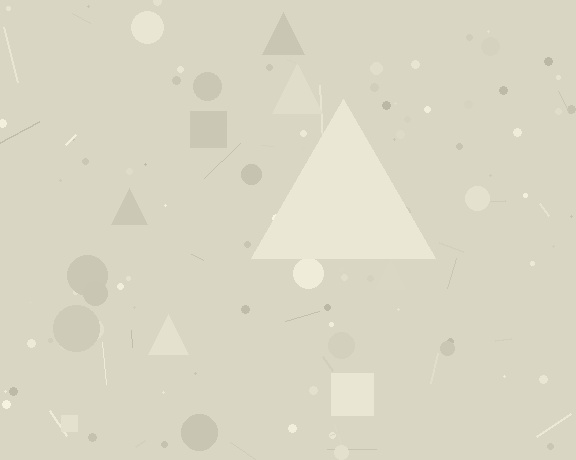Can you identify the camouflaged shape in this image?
The camouflaged shape is a triangle.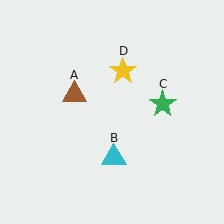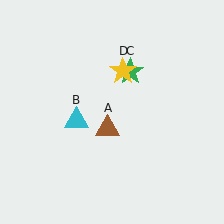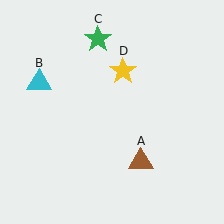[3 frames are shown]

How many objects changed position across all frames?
3 objects changed position: brown triangle (object A), cyan triangle (object B), green star (object C).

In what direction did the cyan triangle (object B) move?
The cyan triangle (object B) moved up and to the left.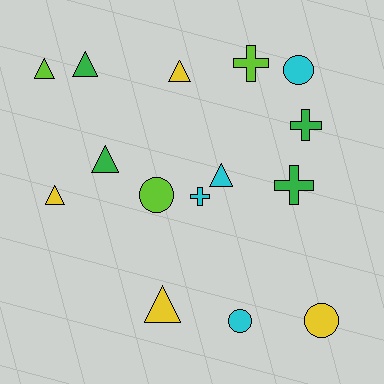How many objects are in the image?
There are 15 objects.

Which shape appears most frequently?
Triangle, with 7 objects.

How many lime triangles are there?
There is 1 lime triangle.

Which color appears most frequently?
Yellow, with 4 objects.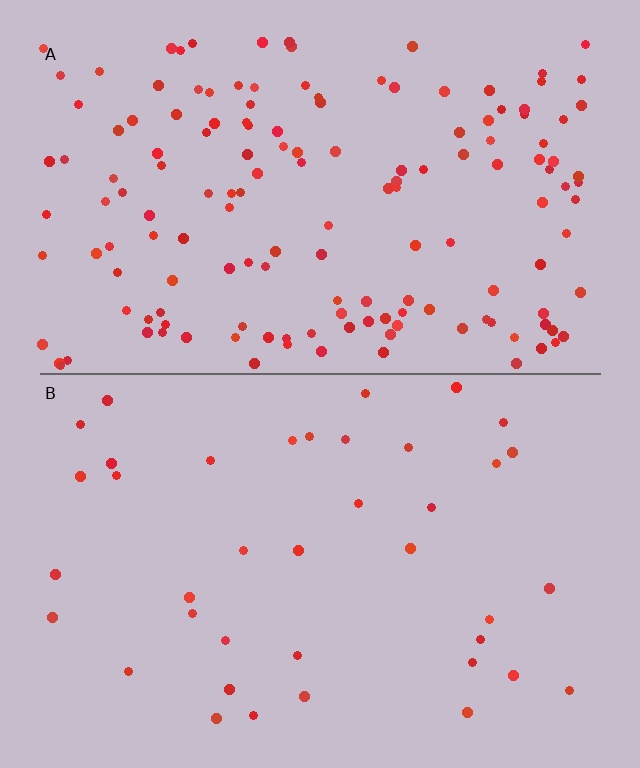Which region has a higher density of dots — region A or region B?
A (the top).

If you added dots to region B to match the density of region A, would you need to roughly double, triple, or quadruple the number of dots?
Approximately quadruple.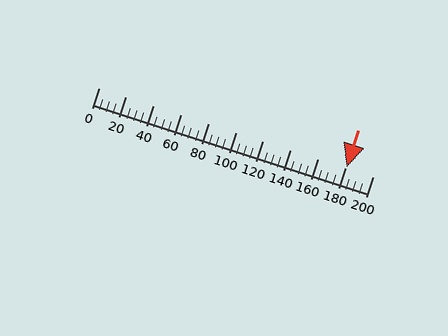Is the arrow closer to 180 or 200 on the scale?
The arrow is closer to 180.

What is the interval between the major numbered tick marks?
The major tick marks are spaced 20 units apart.